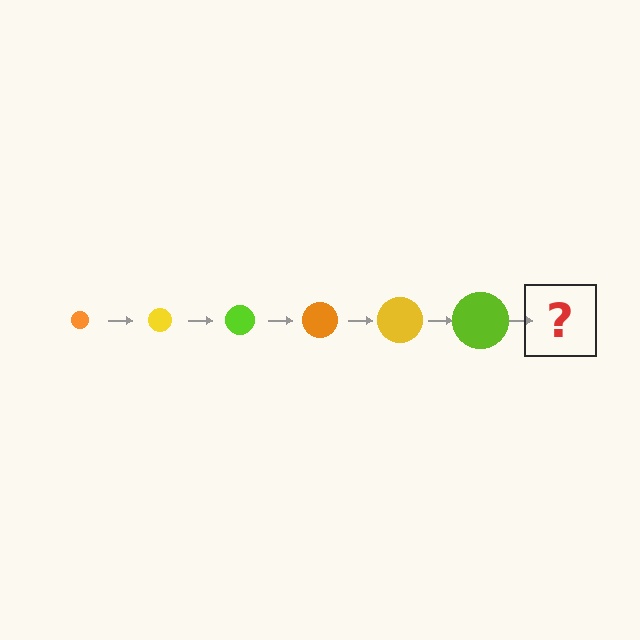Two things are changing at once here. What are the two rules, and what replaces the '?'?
The two rules are that the circle grows larger each step and the color cycles through orange, yellow, and lime. The '?' should be an orange circle, larger than the previous one.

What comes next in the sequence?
The next element should be an orange circle, larger than the previous one.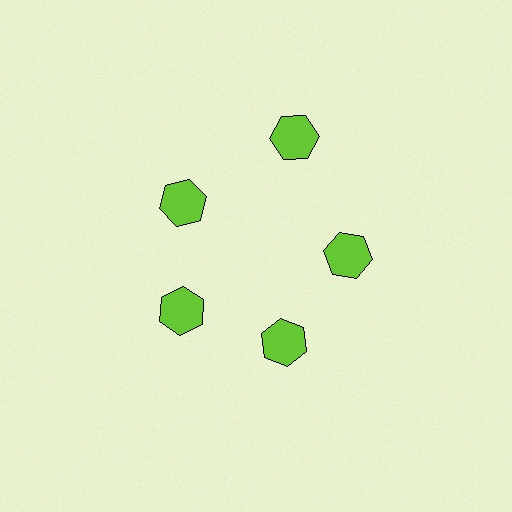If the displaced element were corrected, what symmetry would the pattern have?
It would have 5-fold rotational symmetry — the pattern would map onto itself every 72 degrees.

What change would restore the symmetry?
The symmetry would be restored by moving it inward, back onto the ring so that all 5 hexagons sit at equal angles and equal distance from the center.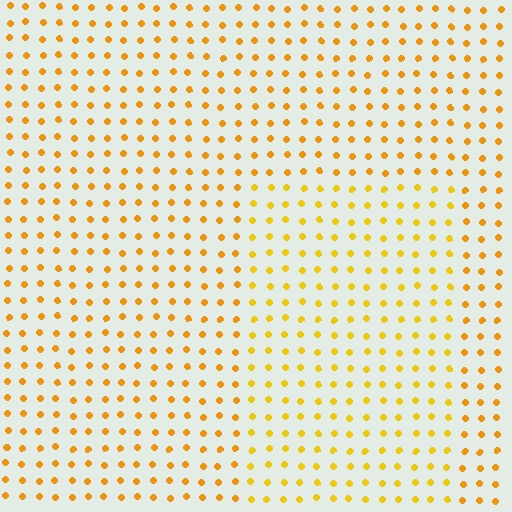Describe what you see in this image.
The image is filled with small orange elements in a uniform arrangement. A rectangle-shaped region is visible where the elements are tinted to a slightly different hue, forming a subtle color boundary.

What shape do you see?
I see a rectangle.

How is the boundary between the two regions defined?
The boundary is defined purely by a slight shift in hue (about 14 degrees). Spacing, size, and orientation are identical on both sides.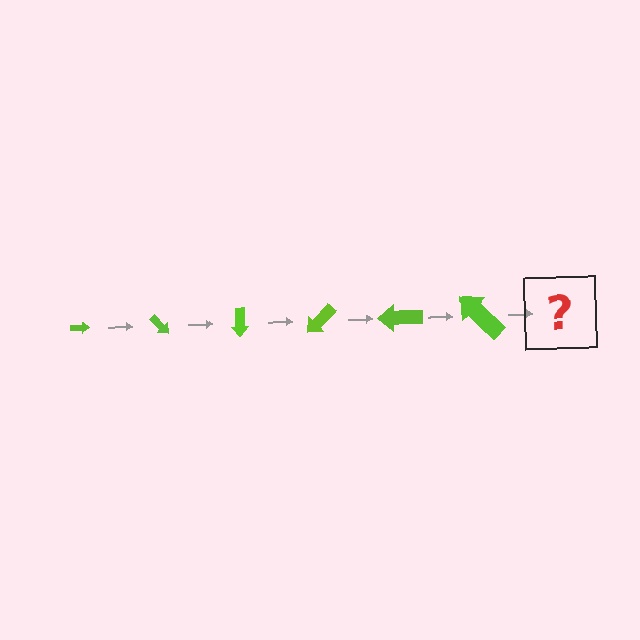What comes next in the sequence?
The next element should be an arrow, larger than the previous one and rotated 270 degrees from the start.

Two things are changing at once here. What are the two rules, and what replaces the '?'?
The two rules are that the arrow grows larger each step and it rotates 45 degrees each step. The '?' should be an arrow, larger than the previous one and rotated 270 degrees from the start.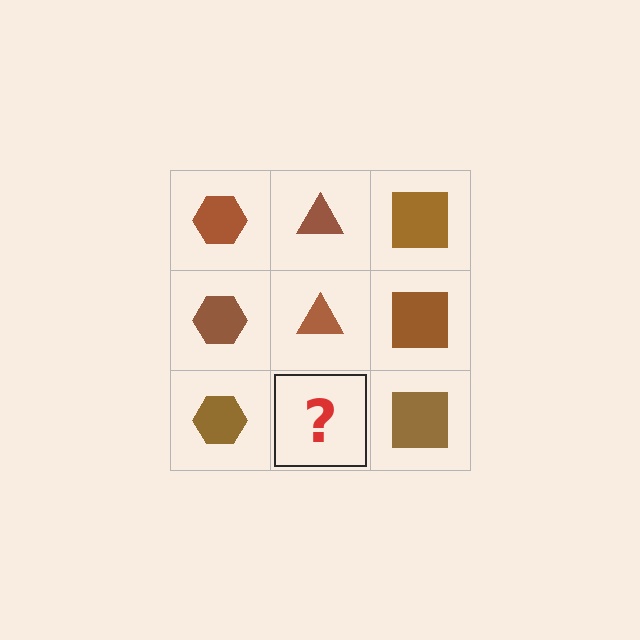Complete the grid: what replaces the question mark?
The question mark should be replaced with a brown triangle.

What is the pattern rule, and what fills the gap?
The rule is that each column has a consistent shape. The gap should be filled with a brown triangle.